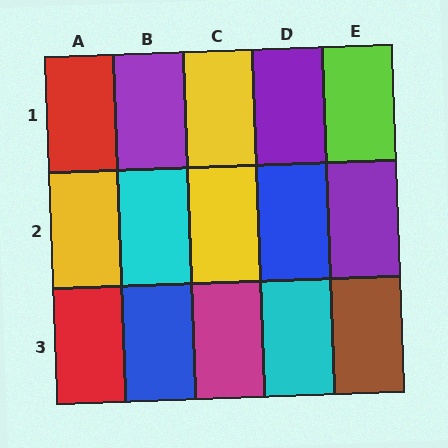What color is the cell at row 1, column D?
Purple.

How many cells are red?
2 cells are red.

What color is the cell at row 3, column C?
Magenta.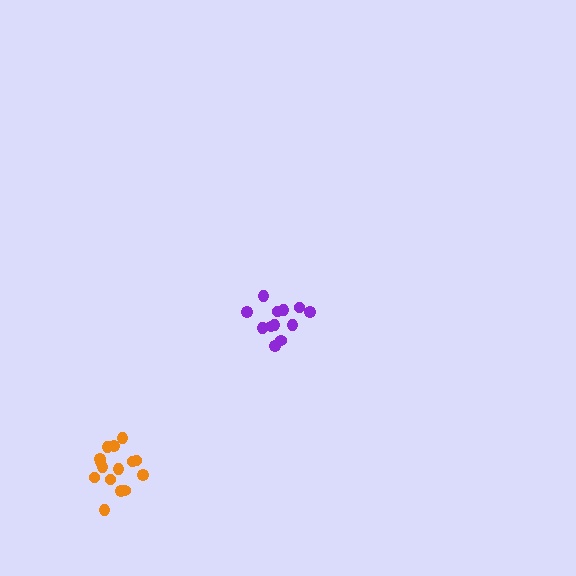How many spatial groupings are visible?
There are 2 spatial groupings.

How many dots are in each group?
Group 1: 15 dots, Group 2: 12 dots (27 total).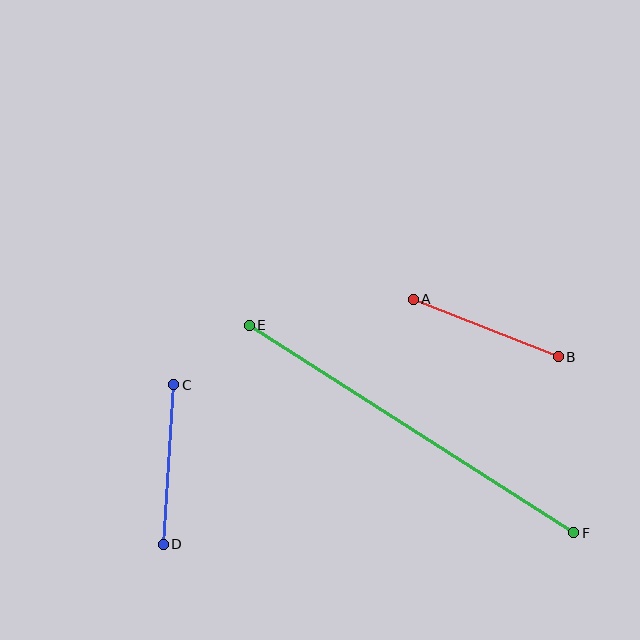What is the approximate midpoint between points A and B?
The midpoint is at approximately (486, 328) pixels.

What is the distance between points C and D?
The distance is approximately 160 pixels.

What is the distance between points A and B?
The distance is approximately 156 pixels.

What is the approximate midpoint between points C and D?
The midpoint is at approximately (169, 465) pixels.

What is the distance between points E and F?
The distance is approximately 385 pixels.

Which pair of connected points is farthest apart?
Points E and F are farthest apart.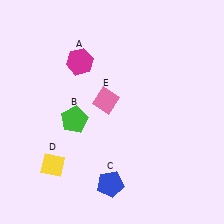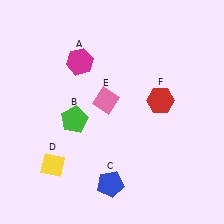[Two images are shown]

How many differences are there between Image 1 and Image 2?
There is 1 difference between the two images.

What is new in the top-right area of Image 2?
A red hexagon (F) was added in the top-right area of Image 2.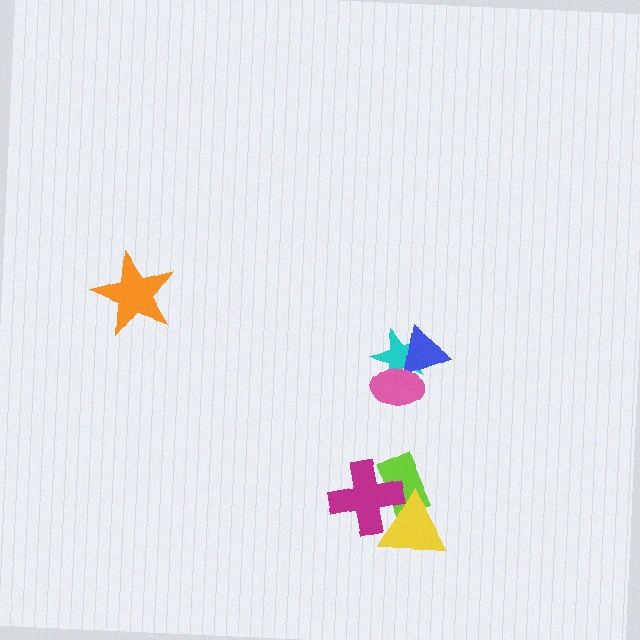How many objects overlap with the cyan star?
2 objects overlap with the cyan star.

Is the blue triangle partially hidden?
Yes, it is partially covered by another shape.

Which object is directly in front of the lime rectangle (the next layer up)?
The magenta cross is directly in front of the lime rectangle.